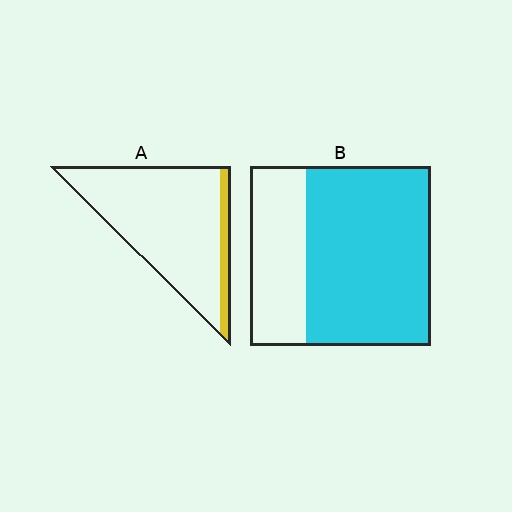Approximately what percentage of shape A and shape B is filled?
A is approximately 10% and B is approximately 70%.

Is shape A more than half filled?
No.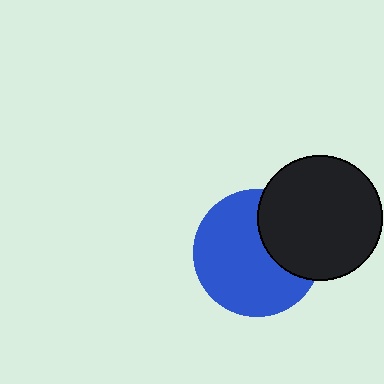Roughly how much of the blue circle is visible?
Most of it is visible (roughly 69%).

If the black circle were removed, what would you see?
You would see the complete blue circle.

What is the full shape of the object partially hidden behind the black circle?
The partially hidden object is a blue circle.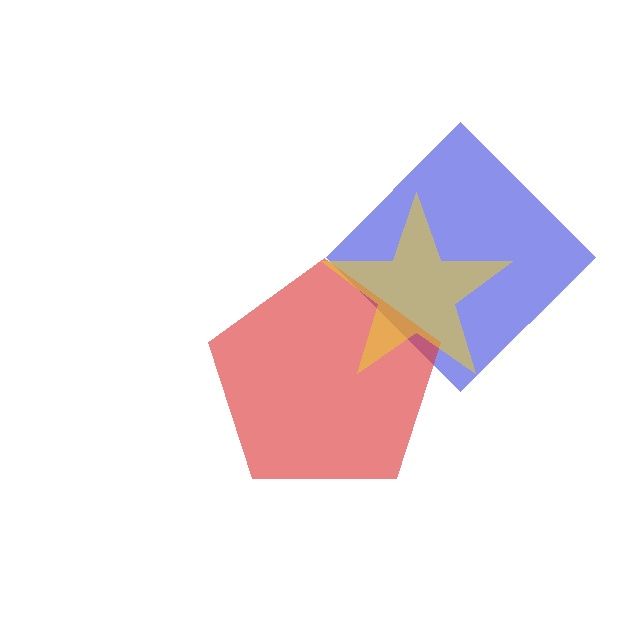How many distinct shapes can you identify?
There are 3 distinct shapes: a blue diamond, a red pentagon, a yellow star.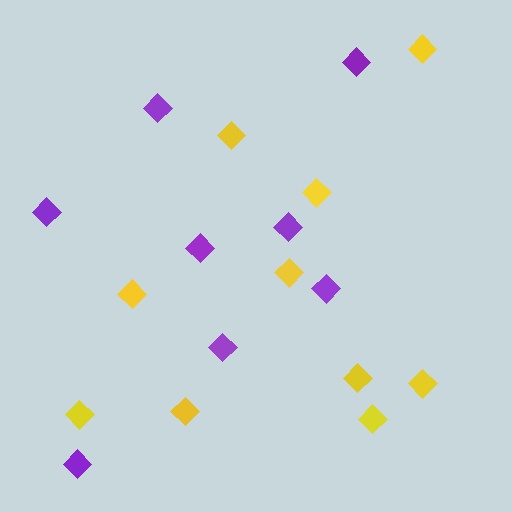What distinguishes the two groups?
There are 2 groups: one group of purple diamonds (8) and one group of yellow diamonds (10).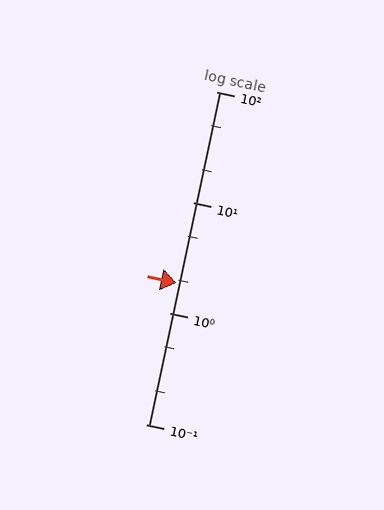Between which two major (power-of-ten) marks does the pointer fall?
The pointer is between 1 and 10.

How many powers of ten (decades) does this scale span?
The scale spans 3 decades, from 0.1 to 100.